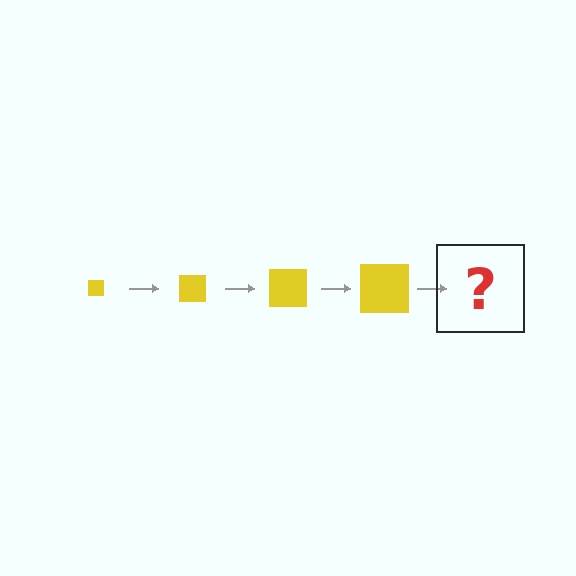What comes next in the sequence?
The next element should be a yellow square, larger than the previous one.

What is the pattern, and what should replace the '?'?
The pattern is that the square gets progressively larger each step. The '?' should be a yellow square, larger than the previous one.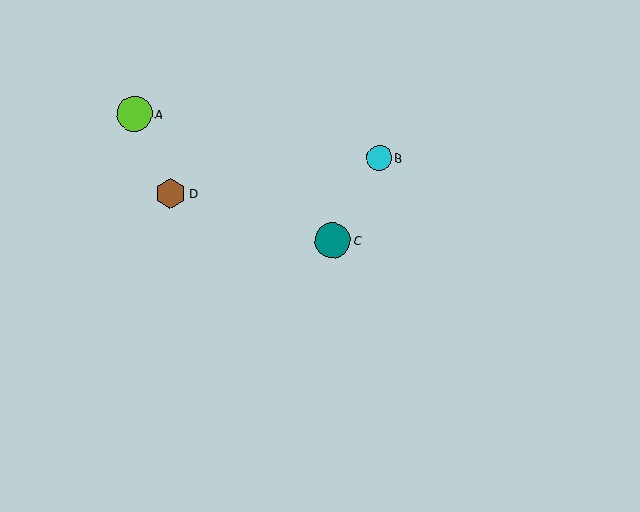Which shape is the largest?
The teal circle (labeled C) is the largest.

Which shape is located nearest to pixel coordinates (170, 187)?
The brown hexagon (labeled D) at (171, 193) is nearest to that location.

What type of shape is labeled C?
Shape C is a teal circle.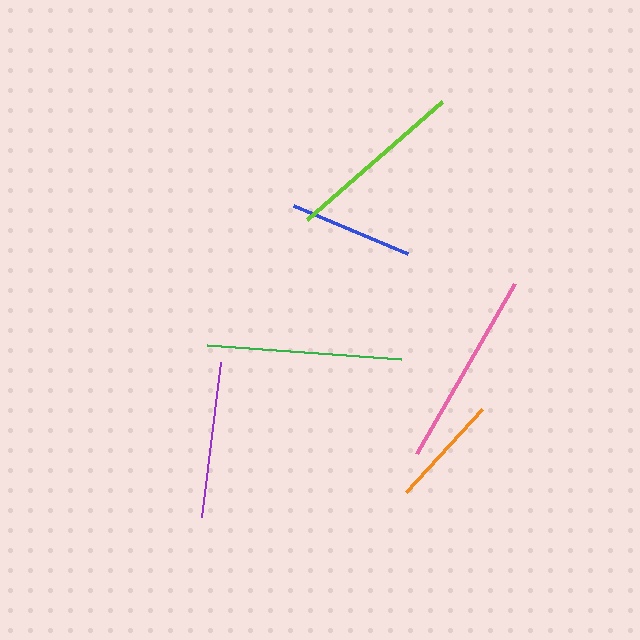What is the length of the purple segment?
The purple segment is approximately 157 pixels long.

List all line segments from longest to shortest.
From longest to shortest: pink, green, lime, purple, blue, orange.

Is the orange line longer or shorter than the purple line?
The purple line is longer than the orange line.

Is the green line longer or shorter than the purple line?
The green line is longer than the purple line.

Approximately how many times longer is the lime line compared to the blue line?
The lime line is approximately 1.4 times the length of the blue line.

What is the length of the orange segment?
The orange segment is approximately 112 pixels long.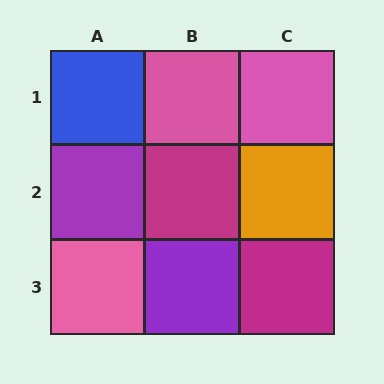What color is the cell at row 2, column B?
Magenta.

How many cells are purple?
2 cells are purple.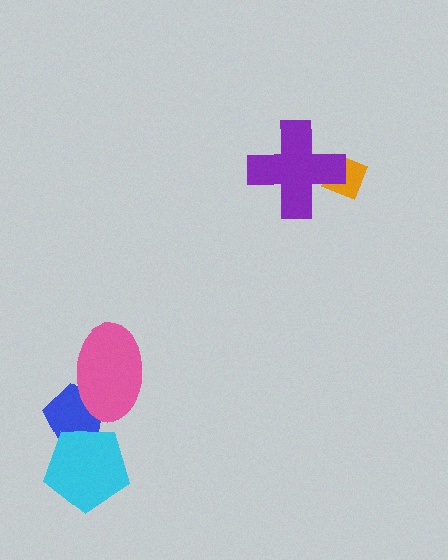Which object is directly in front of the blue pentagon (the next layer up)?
The cyan pentagon is directly in front of the blue pentagon.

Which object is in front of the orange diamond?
The purple cross is in front of the orange diamond.